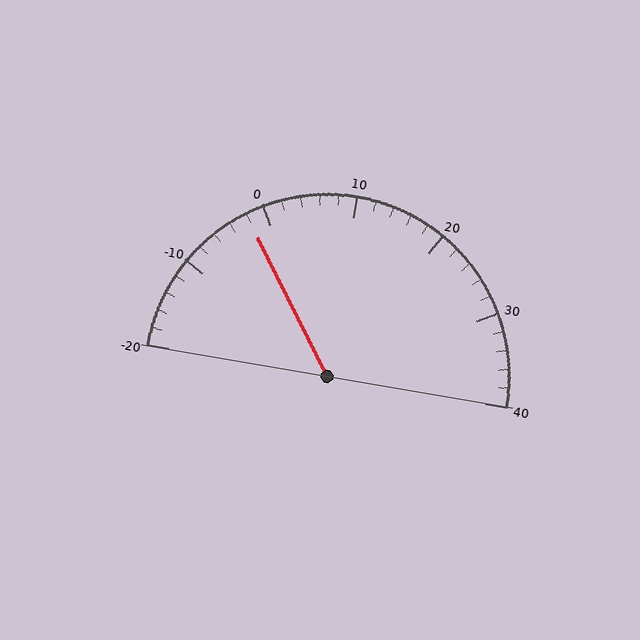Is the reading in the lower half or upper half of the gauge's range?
The reading is in the lower half of the range (-20 to 40).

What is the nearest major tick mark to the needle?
The nearest major tick mark is 0.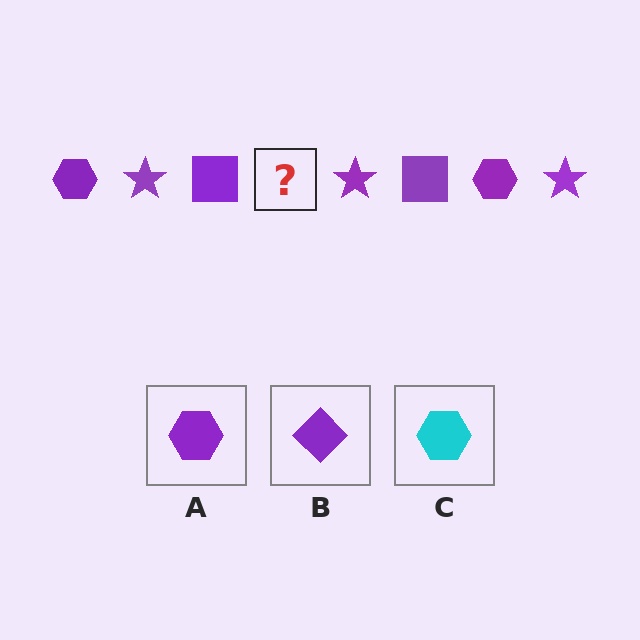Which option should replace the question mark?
Option A.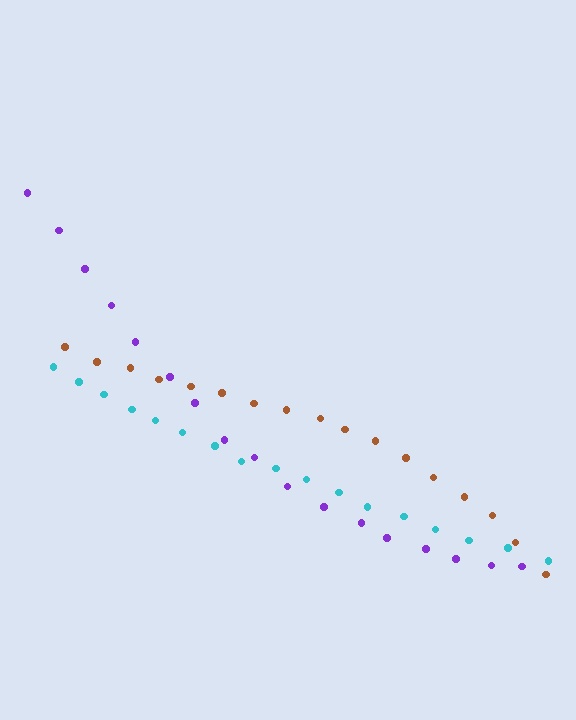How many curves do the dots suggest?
There are 3 distinct paths.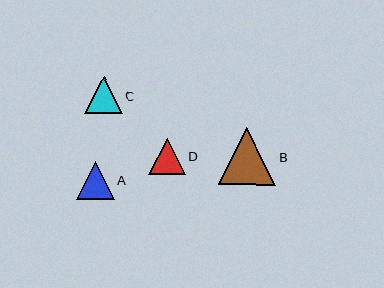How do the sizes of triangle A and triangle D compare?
Triangle A and triangle D are approximately the same size.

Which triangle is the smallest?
Triangle D is the smallest with a size of approximately 36 pixels.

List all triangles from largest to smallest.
From largest to smallest: B, A, C, D.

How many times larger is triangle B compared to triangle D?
Triangle B is approximately 1.6 times the size of triangle D.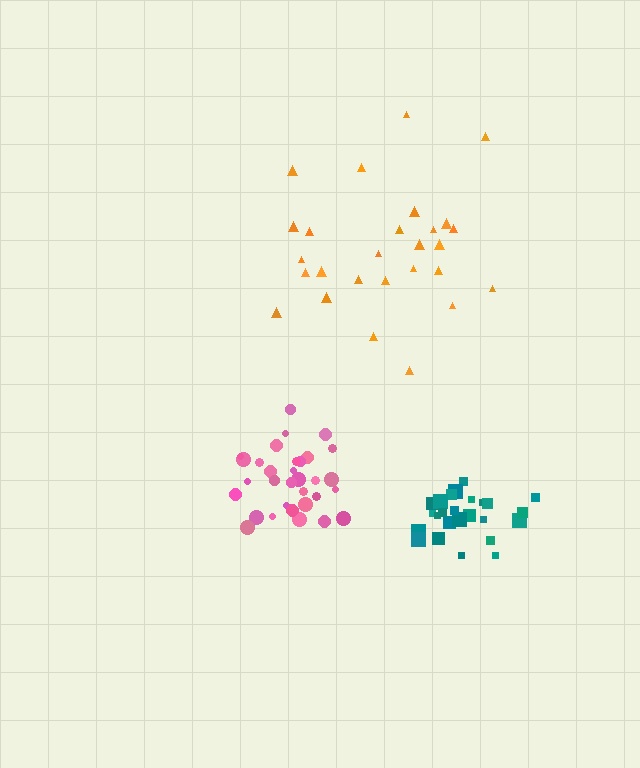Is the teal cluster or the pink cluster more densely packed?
Teal.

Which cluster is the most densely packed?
Teal.